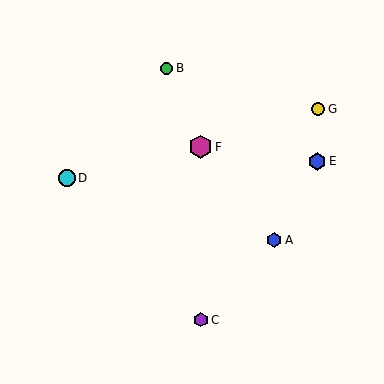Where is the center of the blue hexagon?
The center of the blue hexagon is at (317, 161).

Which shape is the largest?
The magenta hexagon (labeled F) is the largest.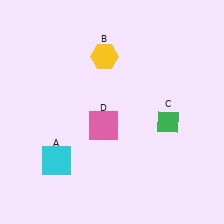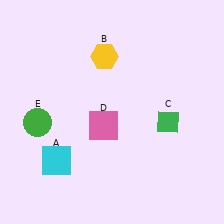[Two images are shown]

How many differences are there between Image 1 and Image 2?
There is 1 difference between the two images.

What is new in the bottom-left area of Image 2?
A green circle (E) was added in the bottom-left area of Image 2.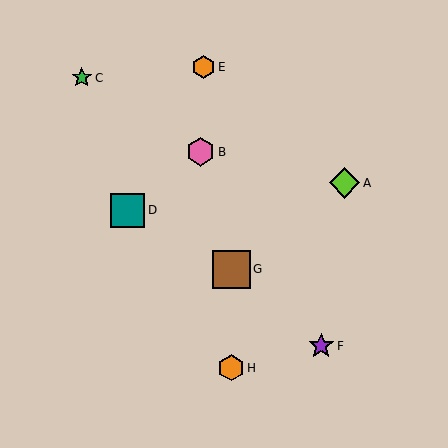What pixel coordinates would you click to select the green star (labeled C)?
Click at (82, 78) to select the green star C.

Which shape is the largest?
The brown square (labeled G) is the largest.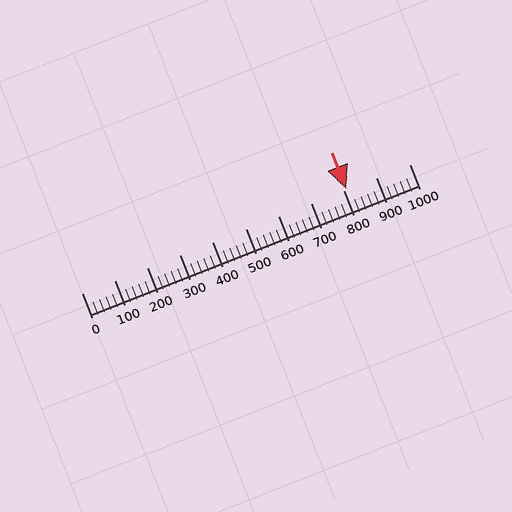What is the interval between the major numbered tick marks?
The major tick marks are spaced 100 units apart.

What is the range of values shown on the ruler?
The ruler shows values from 0 to 1000.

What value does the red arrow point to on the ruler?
The red arrow points to approximately 807.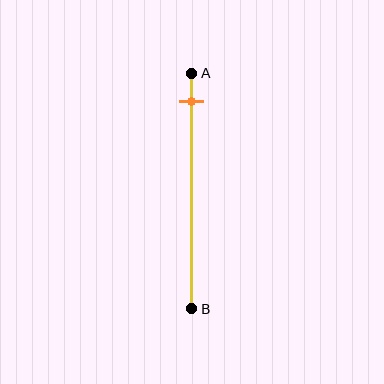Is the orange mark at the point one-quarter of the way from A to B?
No, the mark is at about 10% from A, not at the 25% one-quarter point.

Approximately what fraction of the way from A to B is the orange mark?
The orange mark is approximately 10% of the way from A to B.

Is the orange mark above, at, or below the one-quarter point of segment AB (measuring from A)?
The orange mark is above the one-quarter point of segment AB.